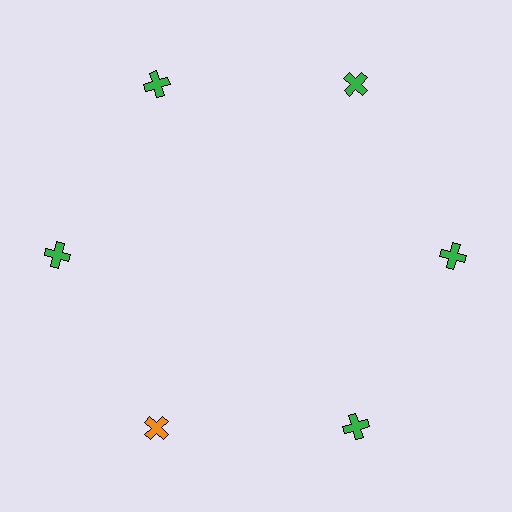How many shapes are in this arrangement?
There are 6 shapes arranged in a ring pattern.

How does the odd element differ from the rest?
It has a different color: orange instead of green.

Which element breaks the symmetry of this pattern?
The orange cross at roughly the 7 o'clock position breaks the symmetry. All other shapes are green crosses.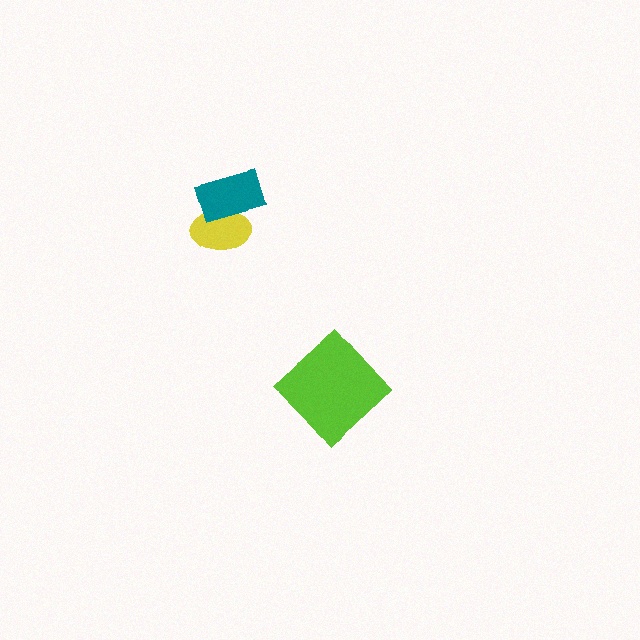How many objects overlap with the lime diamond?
0 objects overlap with the lime diamond.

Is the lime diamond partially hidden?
No, no other shape covers it.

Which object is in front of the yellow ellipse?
The teal rectangle is in front of the yellow ellipse.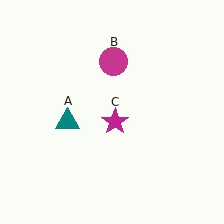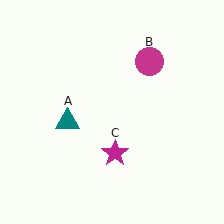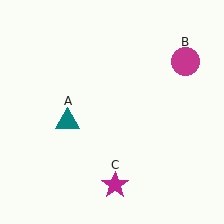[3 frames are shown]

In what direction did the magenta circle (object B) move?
The magenta circle (object B) moved right.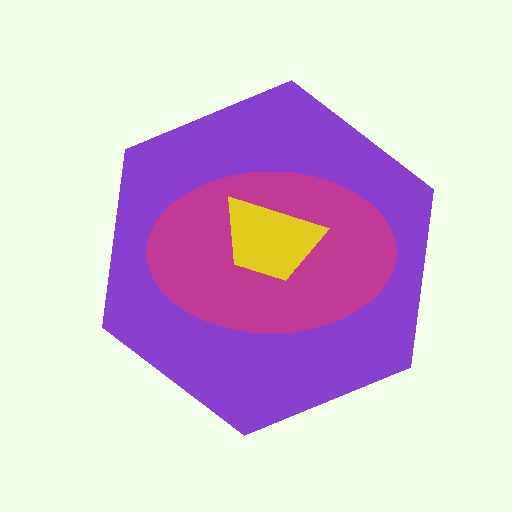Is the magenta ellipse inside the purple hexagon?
Yes.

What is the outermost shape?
The purple hexagon.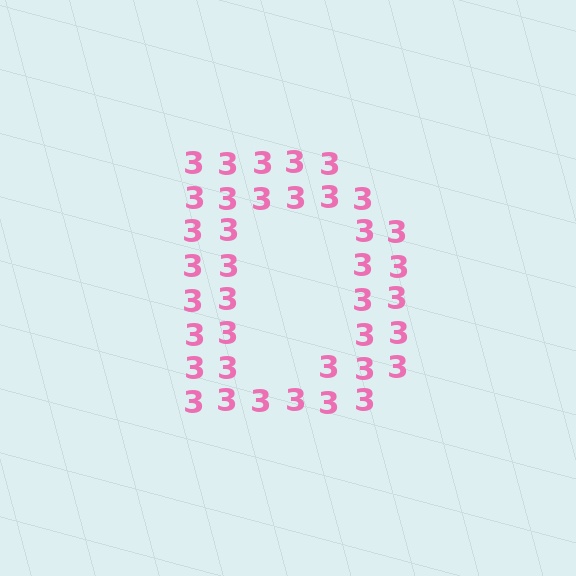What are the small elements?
The small elements are digit 3's.